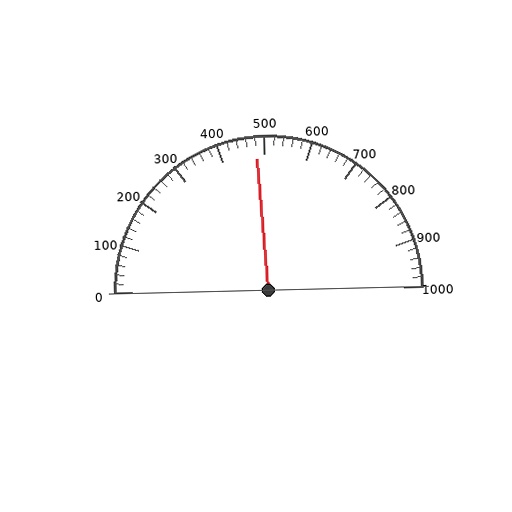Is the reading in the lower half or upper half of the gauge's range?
The reading is in the lower half of the range (0 to 1000).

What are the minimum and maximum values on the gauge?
The gauge ranges from 0 to 1000.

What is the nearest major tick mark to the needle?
The nearest major tick mark is 500.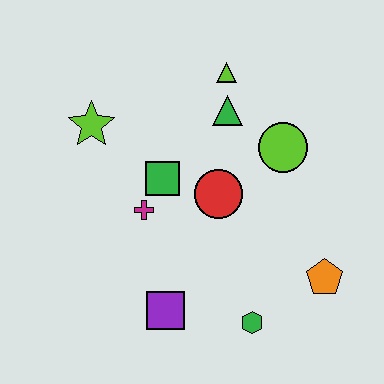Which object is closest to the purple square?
The green hexagon is closest to the purple square.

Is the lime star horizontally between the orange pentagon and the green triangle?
No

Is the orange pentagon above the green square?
No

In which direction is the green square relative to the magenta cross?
The green square is above the magenta cross.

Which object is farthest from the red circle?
The lime star is farthest from the red circle.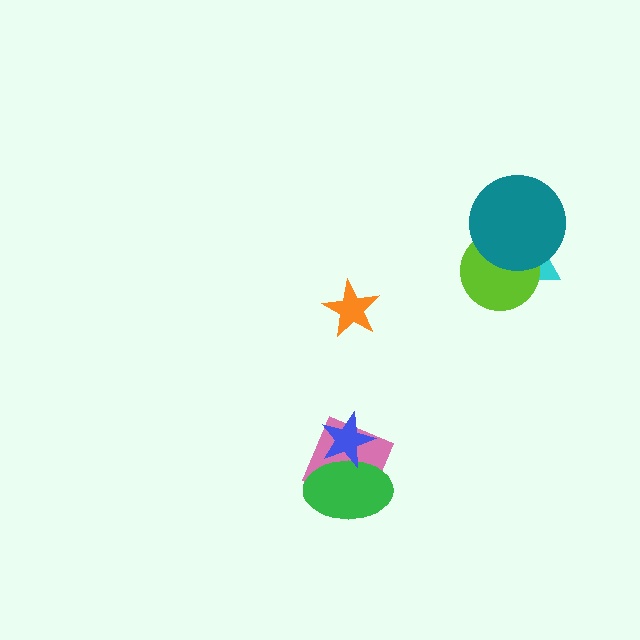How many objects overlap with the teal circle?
2 objects overlap with the teal circle.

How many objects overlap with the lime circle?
2 objects overlap with the lime circle.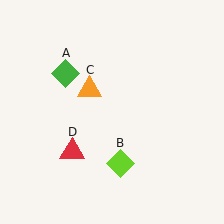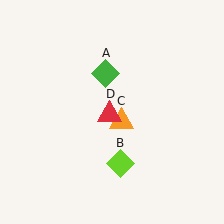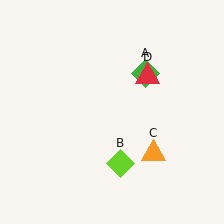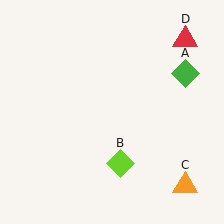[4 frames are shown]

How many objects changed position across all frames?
3 objects changed position: green diamond (object A), orange triangle (object C), red triangle (object D).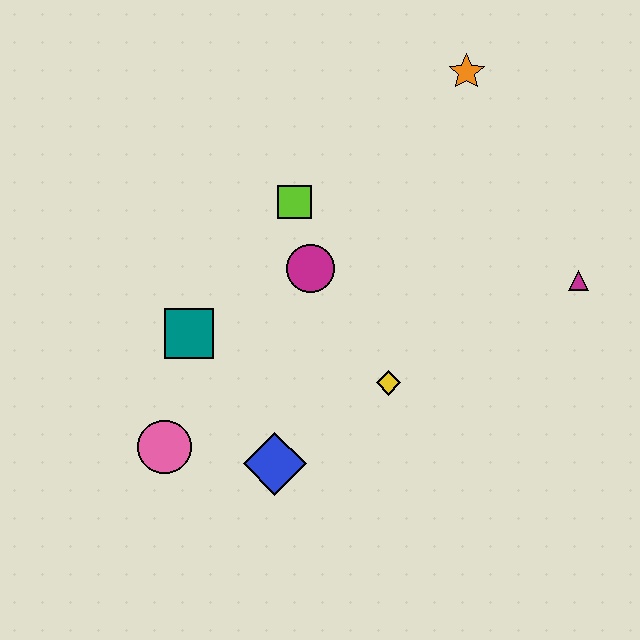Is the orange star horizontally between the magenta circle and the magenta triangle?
Yes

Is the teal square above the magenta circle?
No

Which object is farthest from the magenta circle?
The magenta triangle is farthest from the magenta circle.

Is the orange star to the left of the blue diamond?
No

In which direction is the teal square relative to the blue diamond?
The teal square is above the blue diamond.